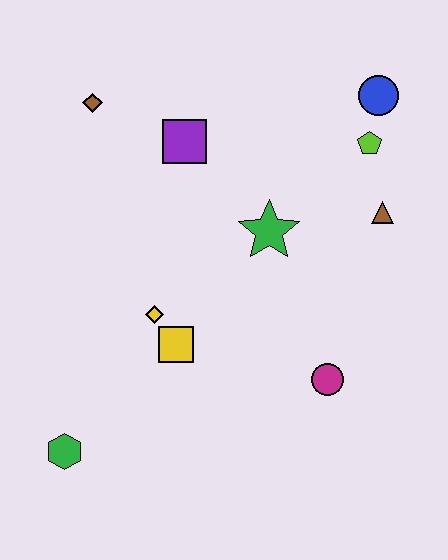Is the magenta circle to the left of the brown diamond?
No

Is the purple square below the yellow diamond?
No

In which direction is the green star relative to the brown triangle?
The green star is to the left of the brown triangle.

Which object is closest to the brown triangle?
The lime pentagon is closest to the brown triangle.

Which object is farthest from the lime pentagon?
The green hexagon is farthest from the lime pentagon.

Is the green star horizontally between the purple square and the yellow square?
No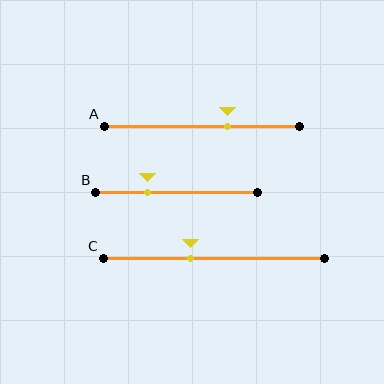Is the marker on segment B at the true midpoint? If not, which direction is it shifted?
No, the marker on segment B is shifted to the left by about 18% of the segment length.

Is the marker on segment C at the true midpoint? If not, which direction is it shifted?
No, the marker on segment C is shifted to the left by about 10% of the segment length.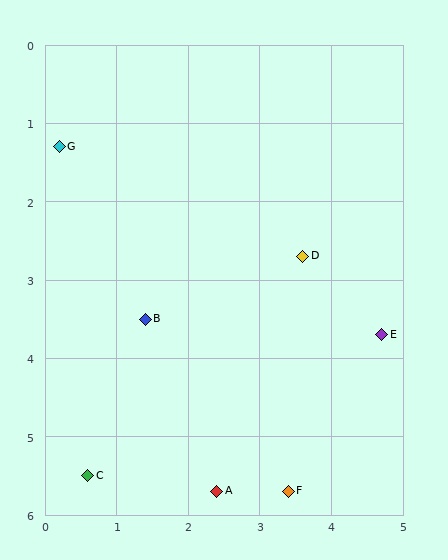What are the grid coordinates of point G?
Point G is at approximately (0.2, 1.3).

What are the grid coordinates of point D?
Point D is at approximately (3.6, 2.7).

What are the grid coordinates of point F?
Point F is at approximately (3.4, 5.7).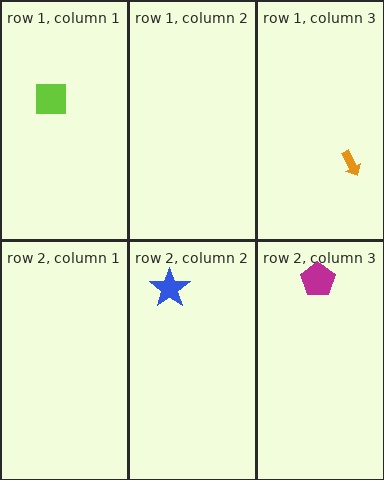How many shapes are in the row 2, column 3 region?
1.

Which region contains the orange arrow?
The row 1, column 3 region.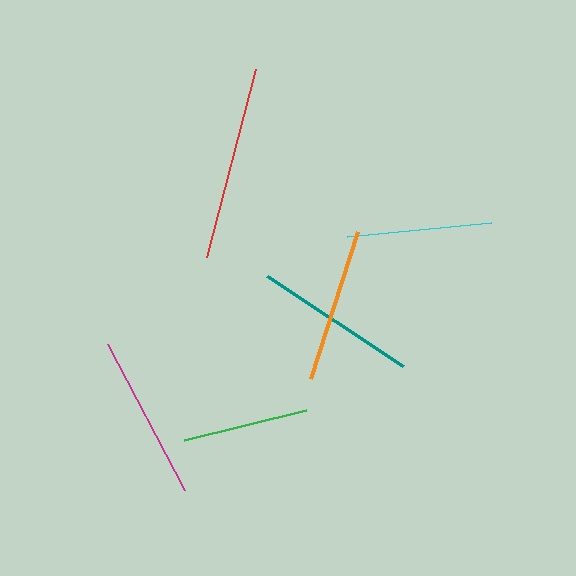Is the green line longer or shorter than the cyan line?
The cyan line is longer than the green line.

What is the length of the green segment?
The green segment is approximately 125 pixels long.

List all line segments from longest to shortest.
From longest to shortest: red, magenta, teal, orange, cyan, green.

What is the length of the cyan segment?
The cyan segment is approximately 145 pixels long.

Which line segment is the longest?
The red line is the longest at approximately 194 pixels.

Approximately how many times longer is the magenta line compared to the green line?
The magenta line is approximately 1.3 times the length of the green line.